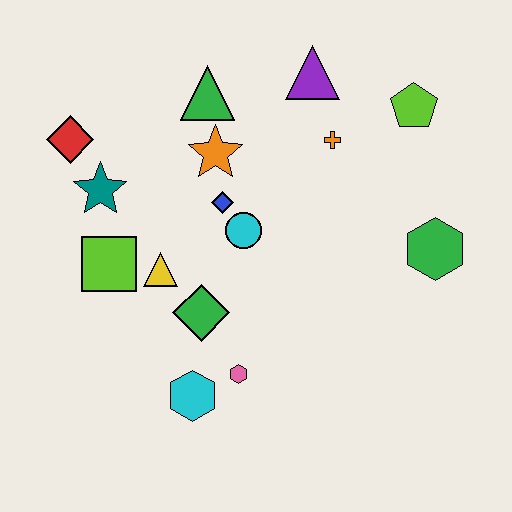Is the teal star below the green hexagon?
No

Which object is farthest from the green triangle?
The cyan hexagon is farthest from the green triangle.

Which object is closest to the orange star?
The blue diamond is closest to the orange star.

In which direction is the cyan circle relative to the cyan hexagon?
The cyan circle is above the cyan hexagon.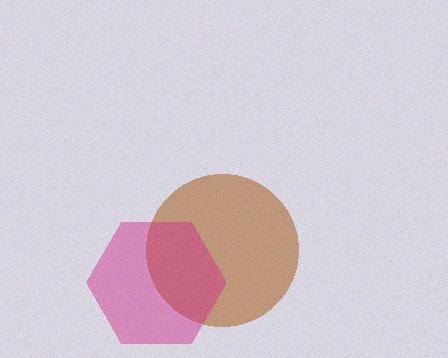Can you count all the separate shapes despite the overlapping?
Yes, there are 2 separate shapes.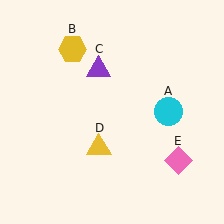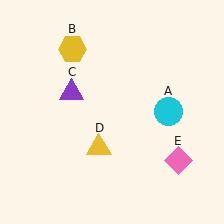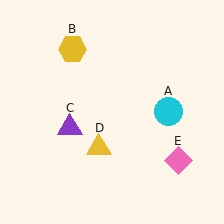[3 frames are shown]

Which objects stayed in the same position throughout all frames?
Cyan circle (object A) and yellow hexagon (object B) and yellow triangle (object D) and pink diamond (object E) remained stationary.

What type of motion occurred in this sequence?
The purple triangle (object C) rotated counterclockwise around the center of the scene.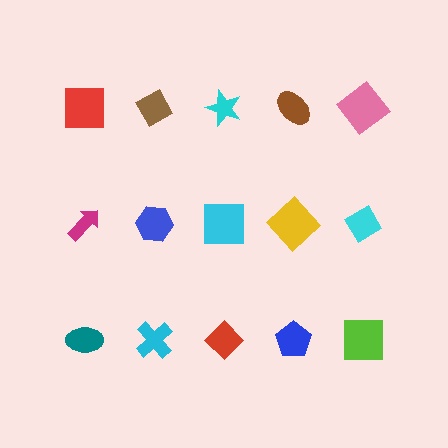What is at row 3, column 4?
A blue pentagon.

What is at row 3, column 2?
A cyan cross.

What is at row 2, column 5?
A cyan diamond.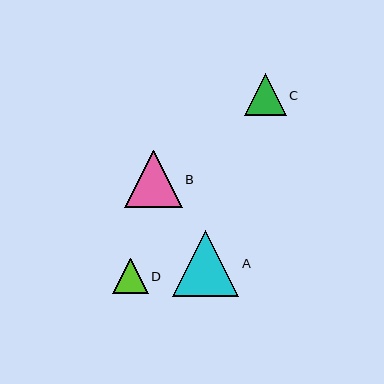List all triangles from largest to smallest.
From largest to smallest: A, B, C, D.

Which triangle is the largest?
Triangle A is the largest with a size of approximately 66 pixels.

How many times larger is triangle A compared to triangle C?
Triangle A is approximately 1.6 times the size of triangle C.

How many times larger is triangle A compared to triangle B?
Triangle A is approximately 1.2 times the size of triangle B.